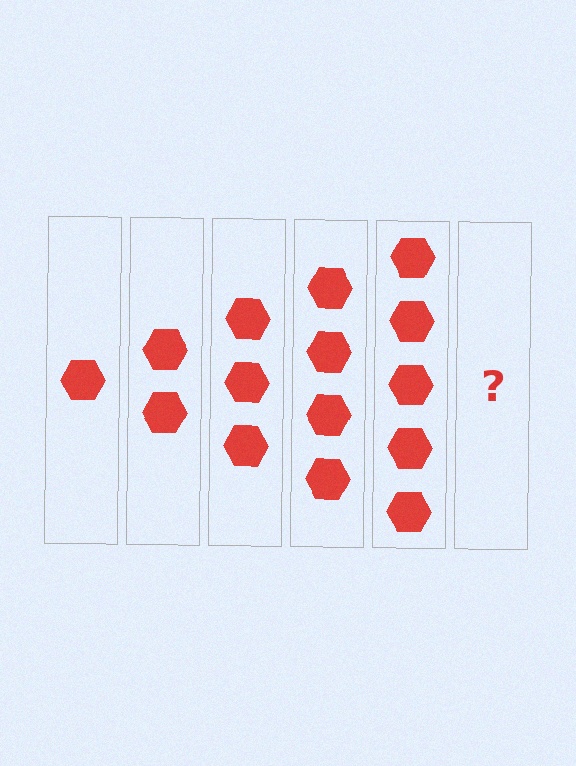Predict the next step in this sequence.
The next step is 6 hexagons.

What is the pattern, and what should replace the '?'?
The pattern is that each step adds one more hexagon. The '?' should be 6 hexagons.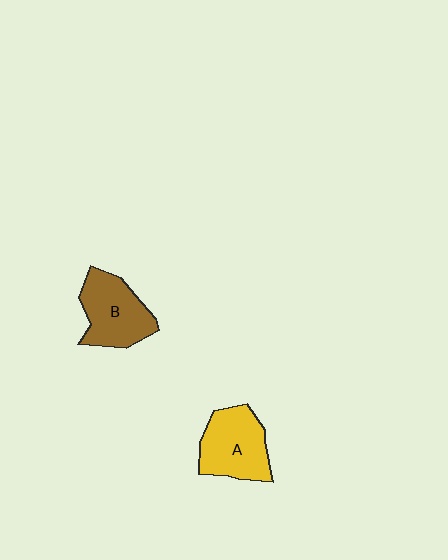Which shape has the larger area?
Shape B (brown).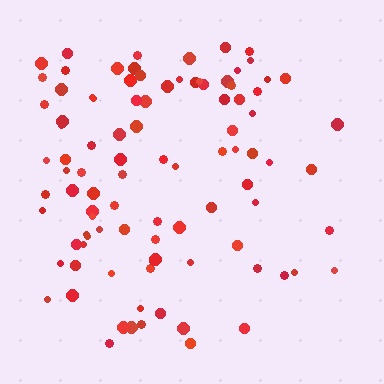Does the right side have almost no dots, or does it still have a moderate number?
Still a moderate number, just noticeably fewer than the left.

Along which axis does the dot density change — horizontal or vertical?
Horizontal.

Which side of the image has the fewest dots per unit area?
The right.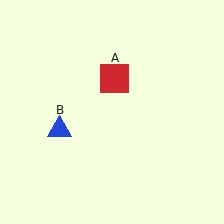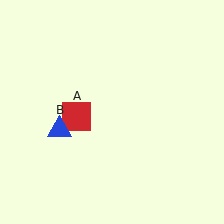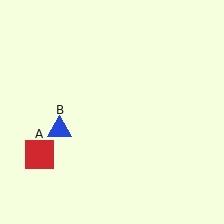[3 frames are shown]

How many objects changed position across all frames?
1 object changed position: red square (object A).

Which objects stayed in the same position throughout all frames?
Blue triangle (object B) remained stationary.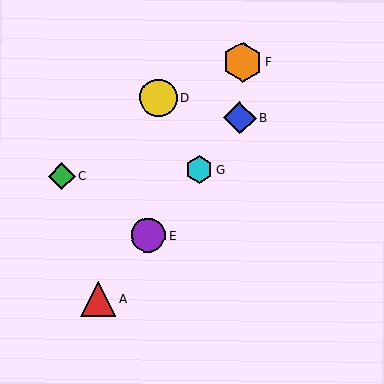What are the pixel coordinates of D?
Object D is at (158, 98).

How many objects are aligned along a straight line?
4 objects (A, B, E, G) are aligned along a straight line.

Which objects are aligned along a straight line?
Objects A, B, E, G are aligned along a straight line.